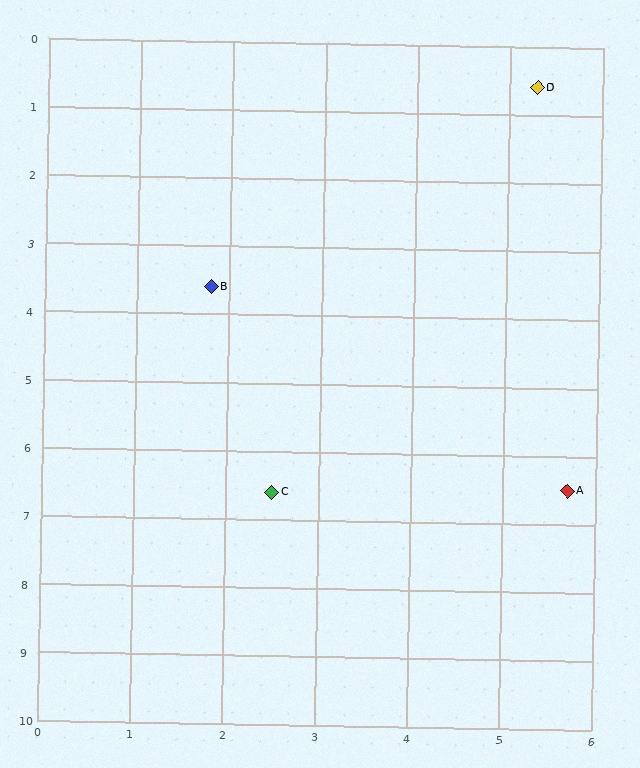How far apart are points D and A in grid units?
Points D and A are about 5.9 grid units apart.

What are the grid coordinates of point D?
Point D is at approximately (5.3, 0.6).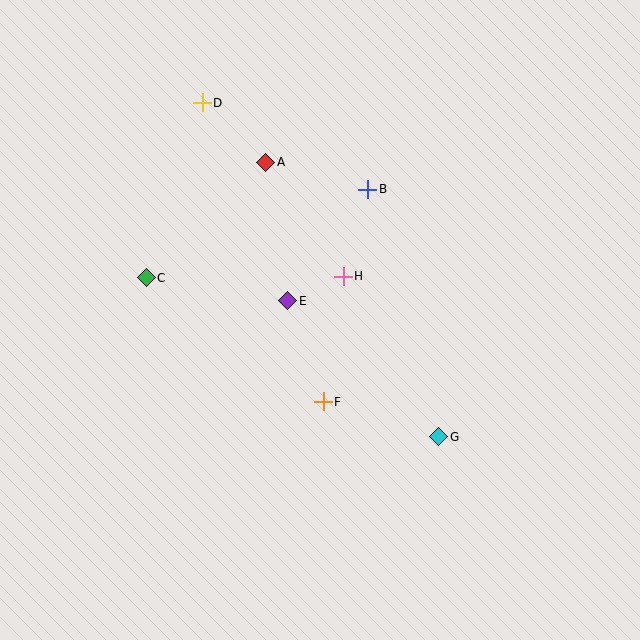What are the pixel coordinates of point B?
Point B is at (368, 189).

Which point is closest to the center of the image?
Point E at (288, 301) is closest to the center.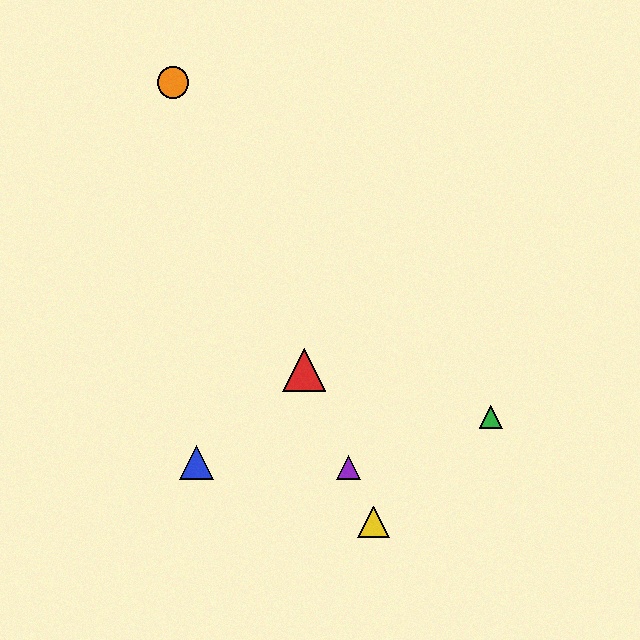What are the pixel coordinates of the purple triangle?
The purple triangle is at (349, 467).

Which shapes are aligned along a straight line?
The red triangle, the yellow triangle, the purple triangle, the orange circle are aligned along a straight line.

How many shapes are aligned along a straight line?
4 shapes (the red triangle, the yellow triangle, the purple triangle, the orange circle) are aligned along a straight line.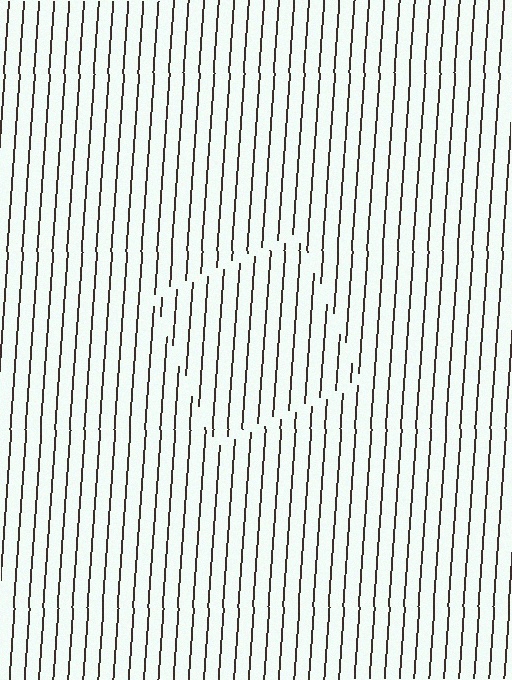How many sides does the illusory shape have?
4 sides — the line-ends trace a square.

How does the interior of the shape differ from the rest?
The interior of the shape contains the same grating, shifted by half a period — the contour is defined by the phase discontinuity where line-ends from the inner and outer gratings abut.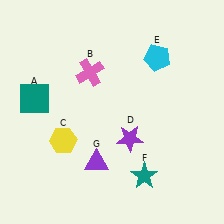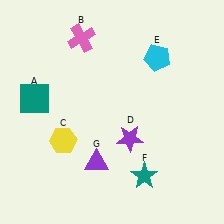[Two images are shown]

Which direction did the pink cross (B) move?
The pink cross (B) moved up.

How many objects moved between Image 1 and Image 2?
1 object moved between the two images.